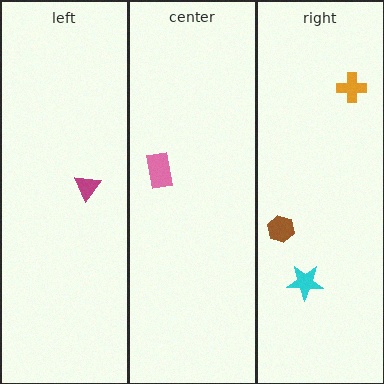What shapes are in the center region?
The pink rectangle.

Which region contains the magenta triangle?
The left region.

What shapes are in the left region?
The magenta triangle.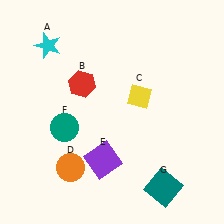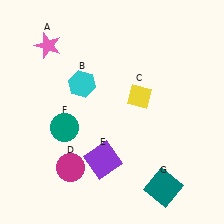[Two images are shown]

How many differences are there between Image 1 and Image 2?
There are 3 differences between the two images.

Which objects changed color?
A changed from cyan to pink. B changed from red to cyan. D changed from orange to magenta.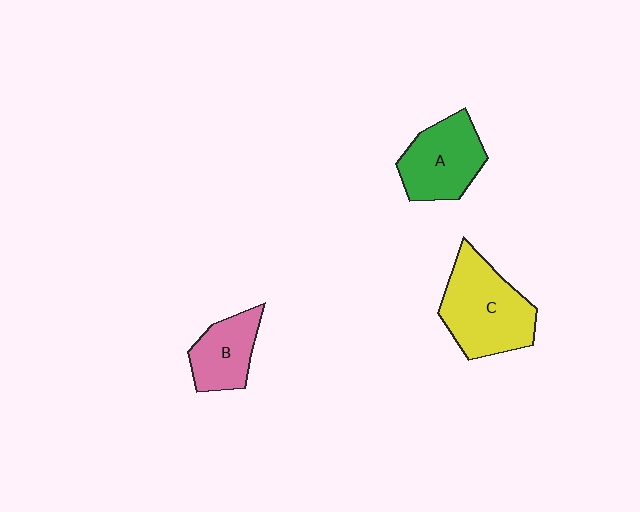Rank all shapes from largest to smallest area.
From largest to smallest: C (yellow), A (green), B (pink).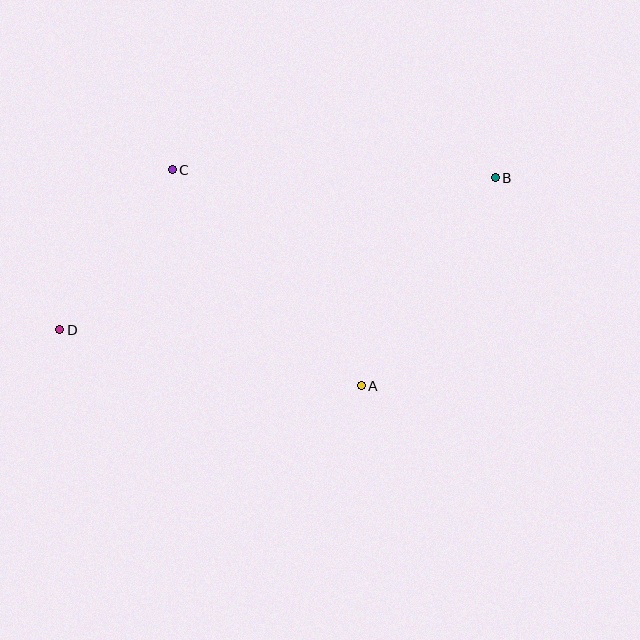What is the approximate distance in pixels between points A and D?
The distance between A and D is approximately 307 pixels.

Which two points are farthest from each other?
Points B and D are farthest from each other.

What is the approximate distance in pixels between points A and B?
The distance between A and B is approximately 248 pixels.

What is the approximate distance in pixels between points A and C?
The distance between A and C is approximately 287 pixels.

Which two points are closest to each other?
Points C and D are closest to each other.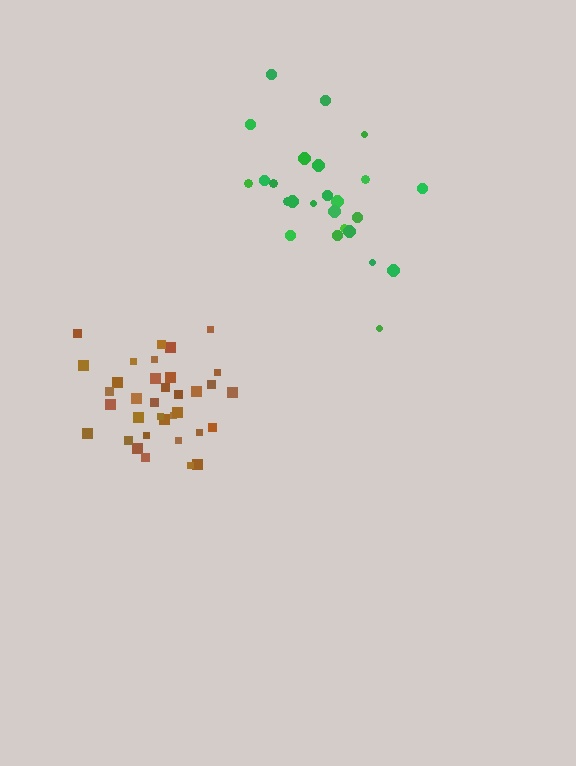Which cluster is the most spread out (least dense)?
Green.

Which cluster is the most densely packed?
Brown.